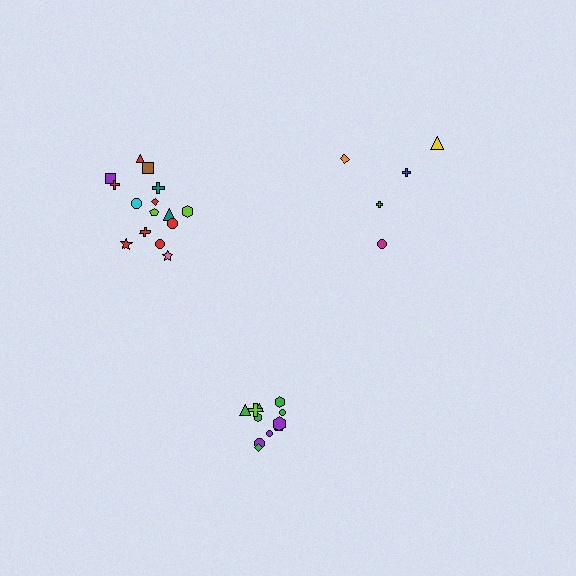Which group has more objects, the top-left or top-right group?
The top-left group.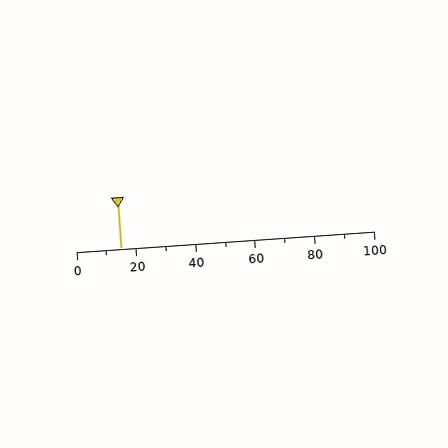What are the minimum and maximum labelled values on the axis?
The axis runs from 0 to 100.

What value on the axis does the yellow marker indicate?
The marker indicates approximately 15.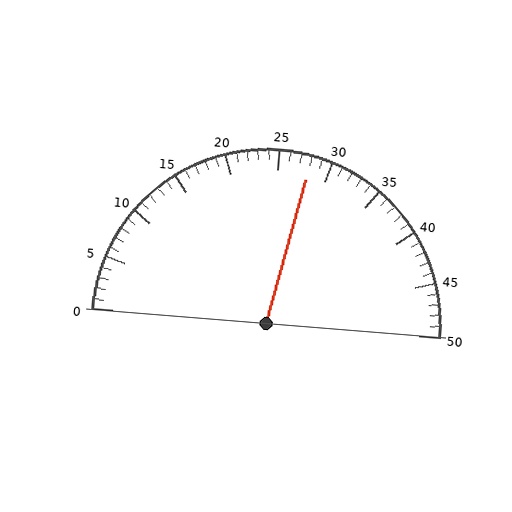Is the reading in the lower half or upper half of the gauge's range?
The reading is in the upper half of the range (0 to 50).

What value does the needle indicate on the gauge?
The needle indicates approximately 28.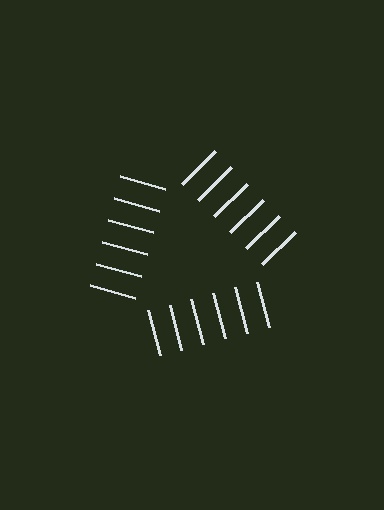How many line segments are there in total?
18 — 6 along each of the 3 edges.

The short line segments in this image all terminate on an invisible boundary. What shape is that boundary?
An illusory triangle — the line segments terminate on its edges but no continuous stroke is drawn.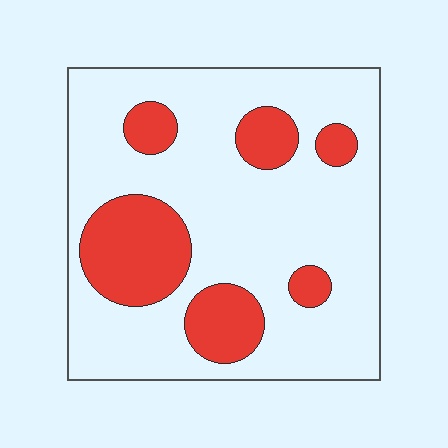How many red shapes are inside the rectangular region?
6.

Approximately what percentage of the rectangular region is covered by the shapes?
Approximately 25%.